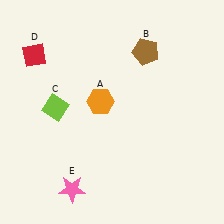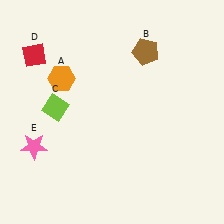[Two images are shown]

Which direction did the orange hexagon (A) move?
The orange hexagon (A) moved left.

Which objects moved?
The objects that moved are: the orange hexagon (A), the pink star (E).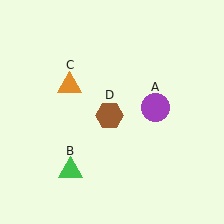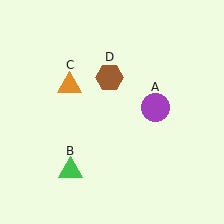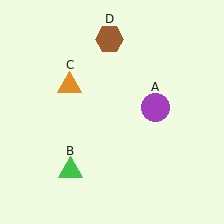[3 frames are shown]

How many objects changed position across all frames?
1 object changed position: brown hexagon (object D).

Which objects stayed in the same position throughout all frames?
Purple circle (object A) and green triangle (object B) and orange triangle (object C) remained stationary.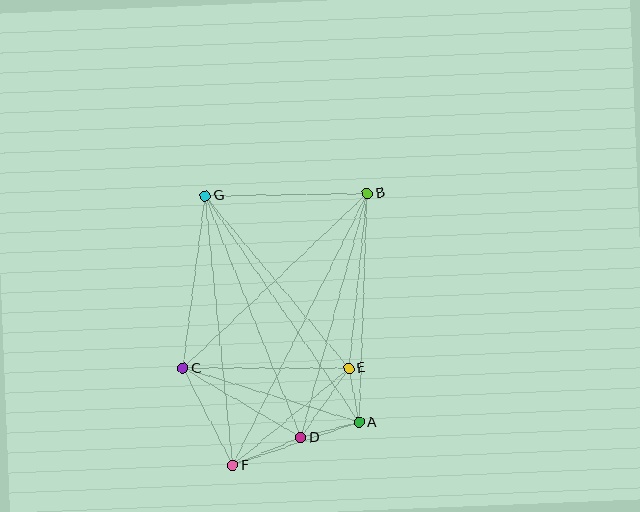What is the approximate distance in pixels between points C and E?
The distance between C and E is approximately 166 pixels.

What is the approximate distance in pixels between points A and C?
The distance between A and C is approximately 184 pixels.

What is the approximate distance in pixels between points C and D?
The distance between C and D is approximately 137 pixels.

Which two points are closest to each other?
Points A and E are closest to each other.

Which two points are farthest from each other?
Points B and F are farthest from each other.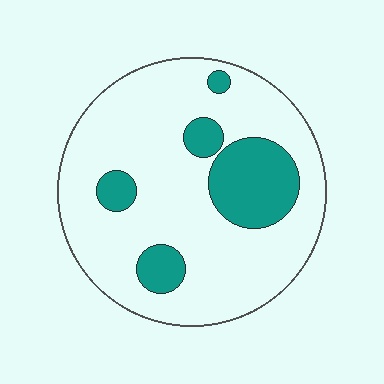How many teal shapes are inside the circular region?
5.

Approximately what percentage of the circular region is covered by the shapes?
Approximately 20%.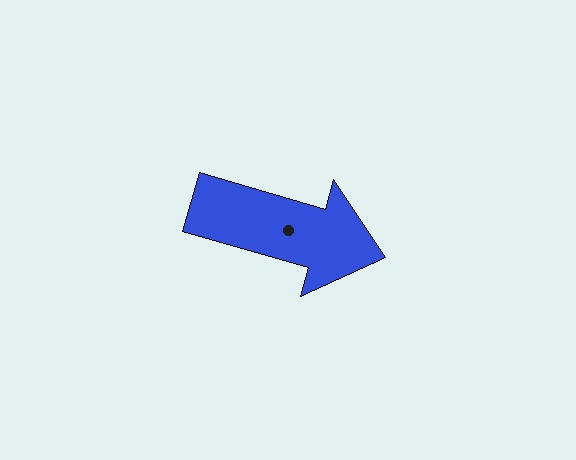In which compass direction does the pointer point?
East.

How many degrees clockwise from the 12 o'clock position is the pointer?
Approximately 106 degrees.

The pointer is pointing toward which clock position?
Roughly 4 o'clock.